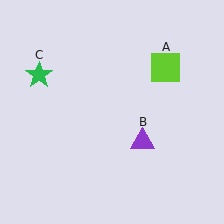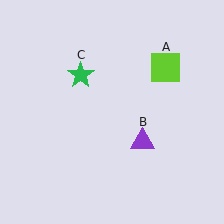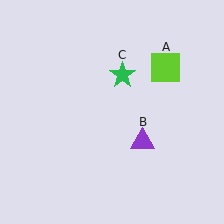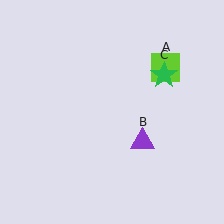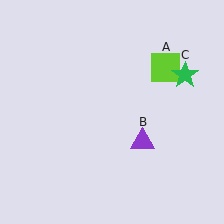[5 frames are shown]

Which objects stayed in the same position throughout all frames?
Lime square (object A) and purple triangle (object B) remained stationary.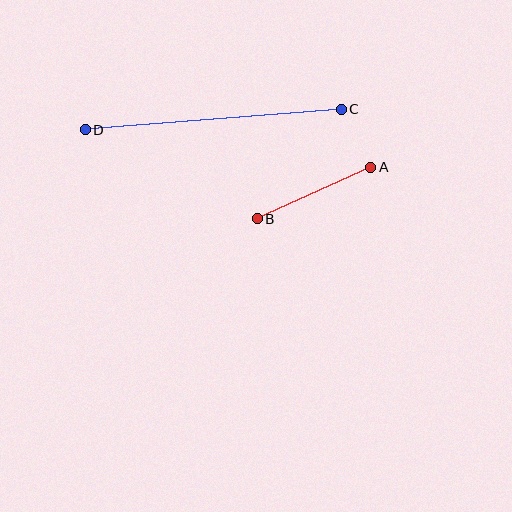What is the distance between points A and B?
The distance is approximately 125 pixels.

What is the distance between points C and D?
The distance is approximately 257 pixels.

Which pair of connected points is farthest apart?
Points C and D are farthest apart.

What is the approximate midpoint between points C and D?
The midpoint is at approximately (213, 120) pixels.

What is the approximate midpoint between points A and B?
The midpoint is at approximately (314, 193) pixels.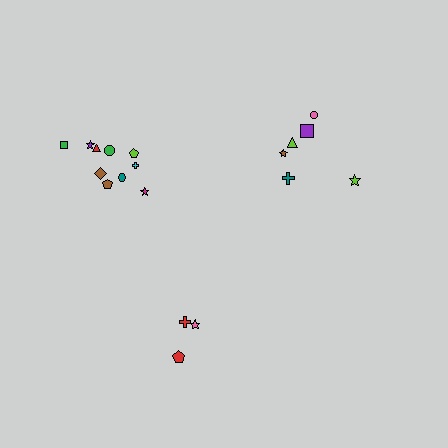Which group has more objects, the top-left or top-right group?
The top-left group.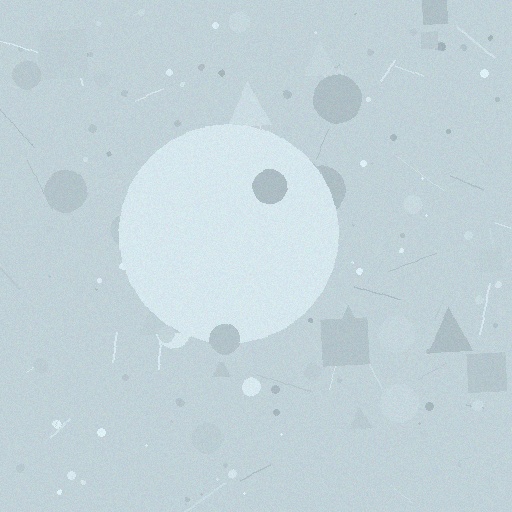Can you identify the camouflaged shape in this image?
The camouflaged shape is a circle.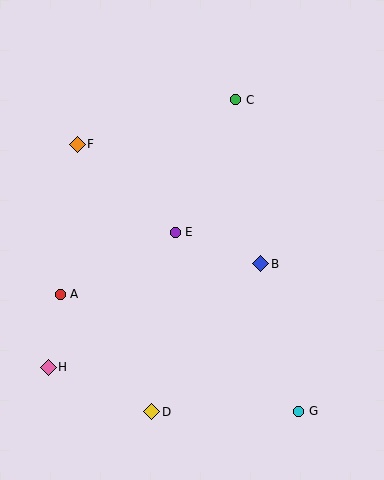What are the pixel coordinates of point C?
Point C is at (236, 100).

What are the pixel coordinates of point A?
Point A is at (60, 294).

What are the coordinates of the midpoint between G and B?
The midpoint between G and B is at (280, 337).